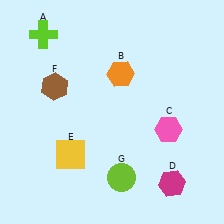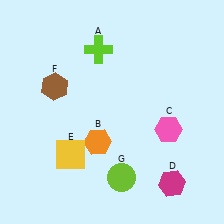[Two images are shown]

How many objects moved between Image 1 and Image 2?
2 objects moved between the two images.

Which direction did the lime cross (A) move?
The lime cross (A) moved right.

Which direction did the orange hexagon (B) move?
The orange hexagon (B) moved down.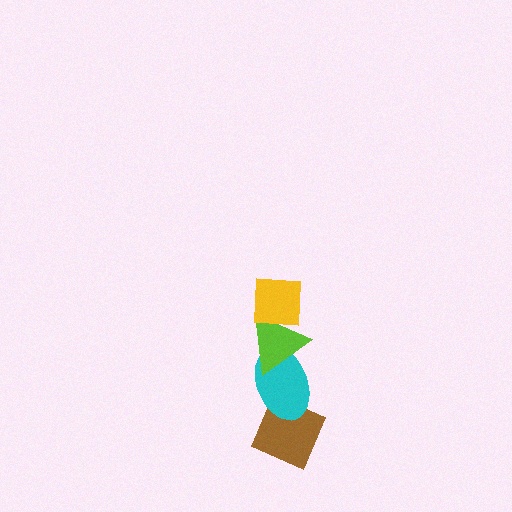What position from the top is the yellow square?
The yellow square is 1st from the top.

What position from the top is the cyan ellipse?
The cyan ellipse is 3rd from the top.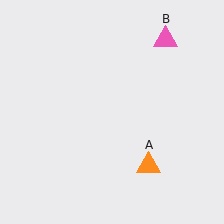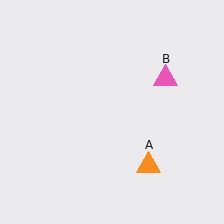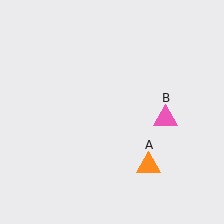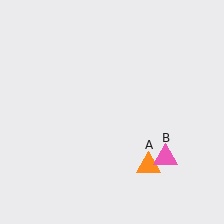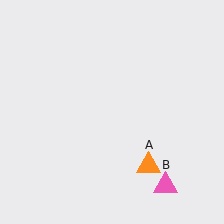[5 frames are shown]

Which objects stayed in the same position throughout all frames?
Orange triangle (object A) remained stationary.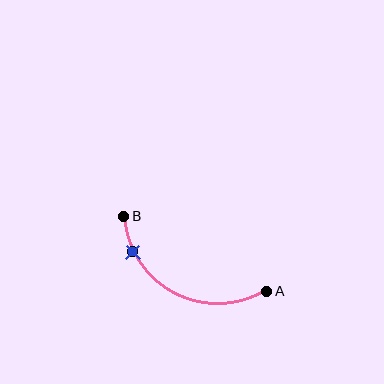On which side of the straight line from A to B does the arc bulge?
The arc bulges below the straight line connecting A and B.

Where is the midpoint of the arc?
The arc midpoint is the point on the curve farthest from the straight line joining A and B. It sits below that line.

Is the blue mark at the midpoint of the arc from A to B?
No. The blue mark lies on the arc but is closer to endpoint B. The arc midpoint would be at the point on the curve equidistant along the arc from both A and B.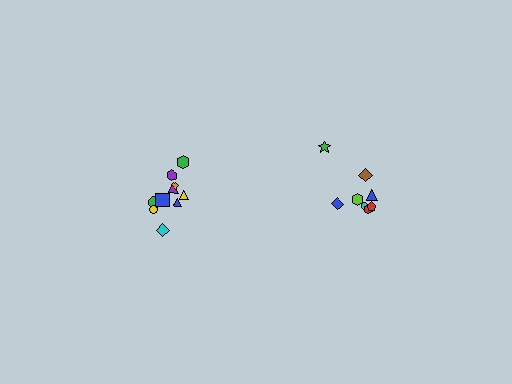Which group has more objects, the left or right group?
The left group.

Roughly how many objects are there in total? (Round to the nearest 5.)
Roughly 20 objects in total.